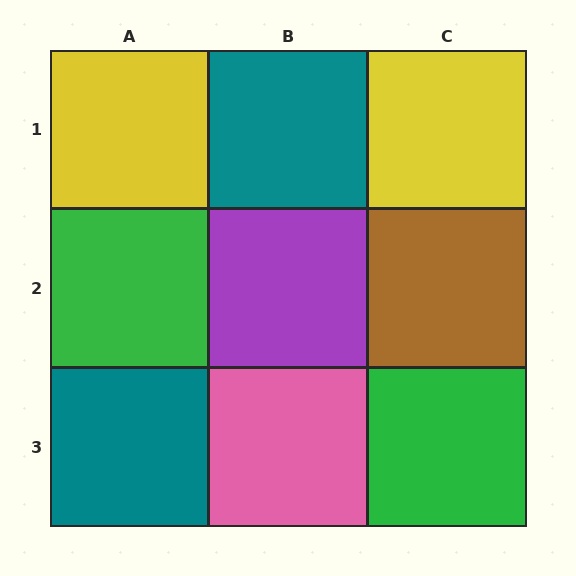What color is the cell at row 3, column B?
Pink.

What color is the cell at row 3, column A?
Teal.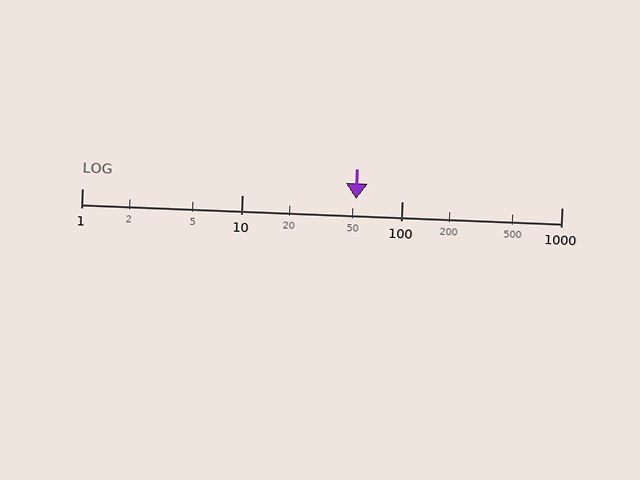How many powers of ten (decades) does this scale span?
The scale spans 3 decades, from 1 to 1000.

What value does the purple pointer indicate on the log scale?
The pointer indicates approximately 52.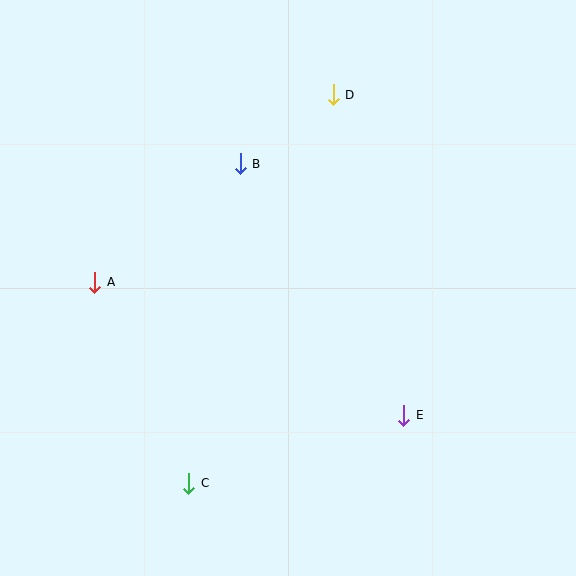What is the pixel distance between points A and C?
The distance between A and C is 222 pixels.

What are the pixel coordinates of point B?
Point B is at (240, 164).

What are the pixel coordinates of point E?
Point E is at (404, 415).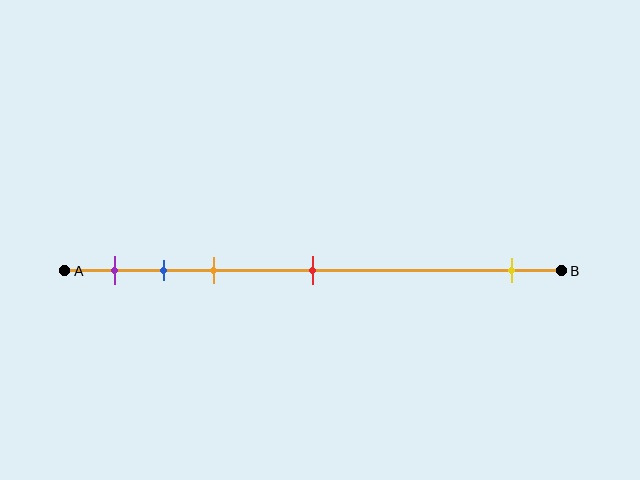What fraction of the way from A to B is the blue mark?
The blue mark is approximately 20% (0.2) of the way from A to B.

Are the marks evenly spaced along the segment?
No, the marks are not evenly spaced.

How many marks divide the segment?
There are 5 marks dividing the segment.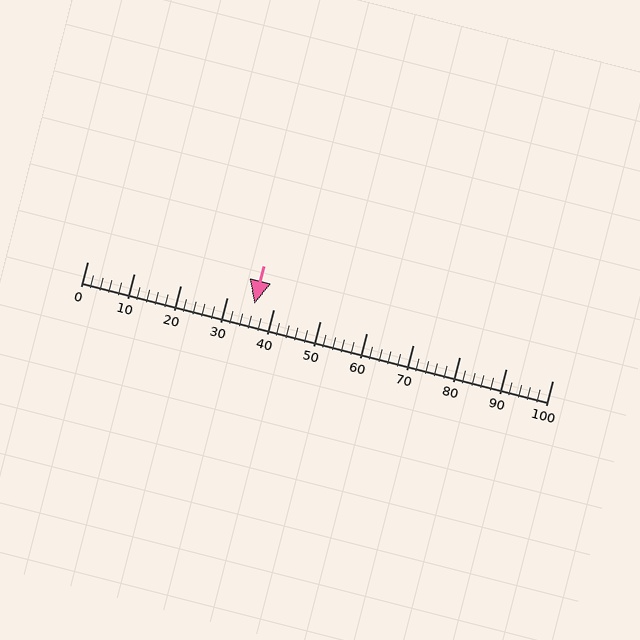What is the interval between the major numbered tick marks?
The major tick marks are spaced 10 units apart.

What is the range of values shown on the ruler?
The ruler shows values from 0 to 100.